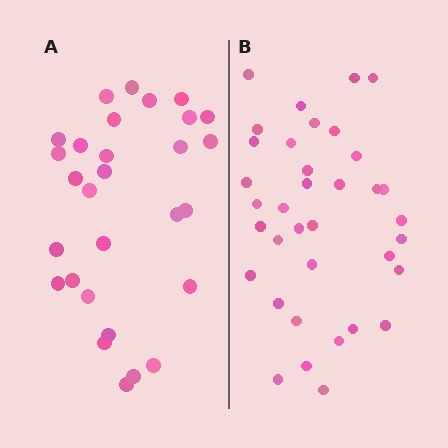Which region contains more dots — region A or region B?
Region B (the right region) has more dots.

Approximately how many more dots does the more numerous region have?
Region B has roughly 8 or so more dots than region A.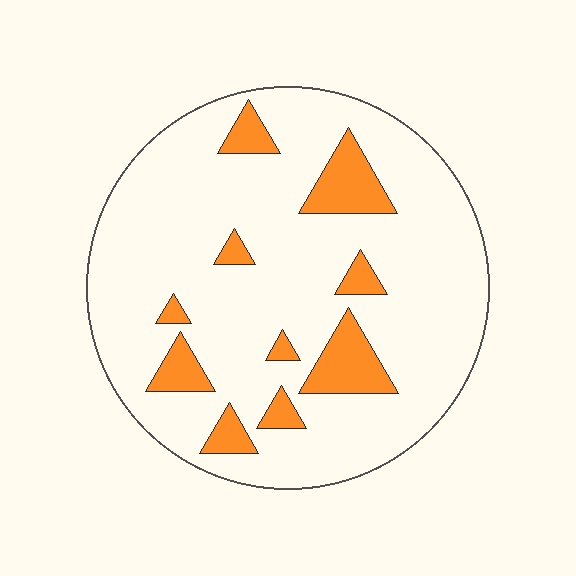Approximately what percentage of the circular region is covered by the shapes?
Approximately 15%.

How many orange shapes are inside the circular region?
10.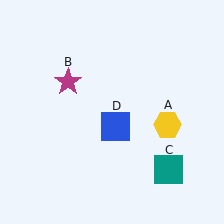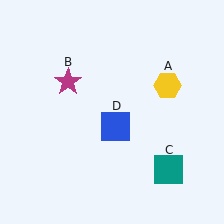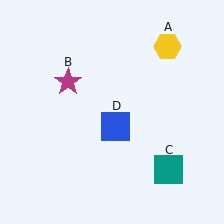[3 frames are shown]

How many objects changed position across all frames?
1 object changed position: yellow hexagon (object A).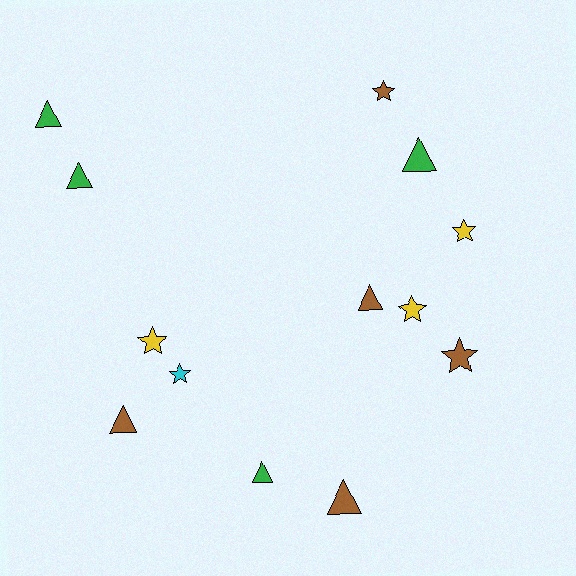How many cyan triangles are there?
There are no cyan triangles.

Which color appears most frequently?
Brown, with 5 objects.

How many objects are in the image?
There are 13 objects.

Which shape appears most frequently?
Triangle, with 7 objects.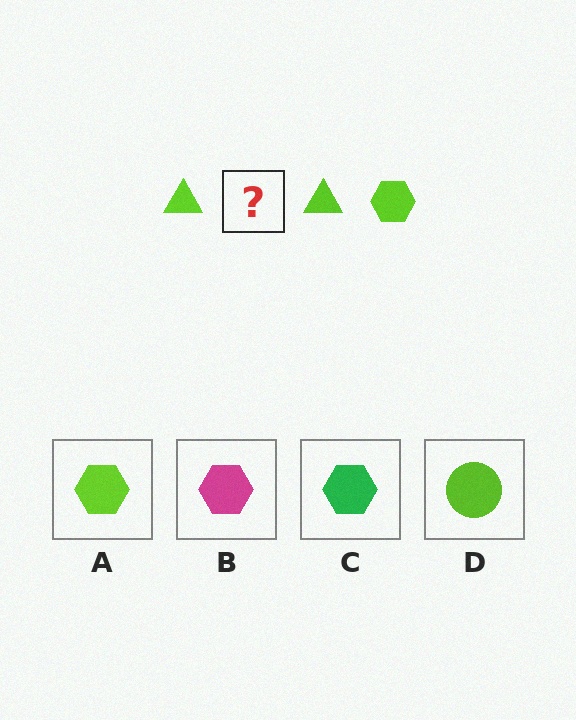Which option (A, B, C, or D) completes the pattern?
A.